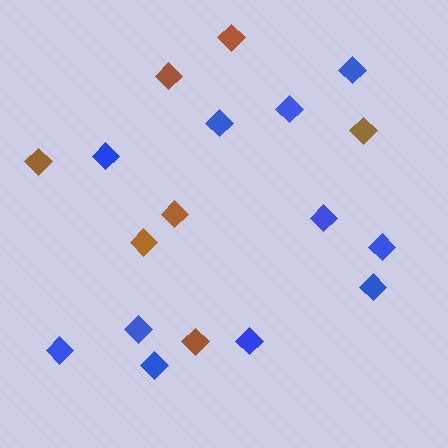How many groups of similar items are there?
There are 2 groups: one group of brown diamonds (7) and one group of blue diamonds (11).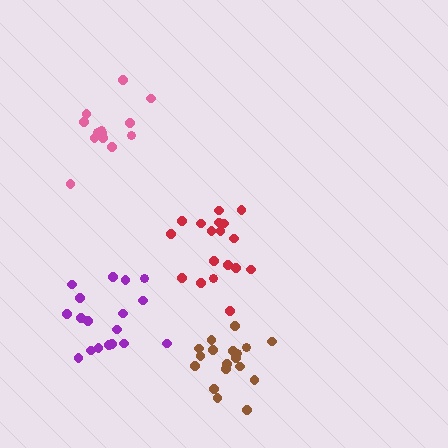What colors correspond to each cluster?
The clusters are colored: purple, pink, red, brown.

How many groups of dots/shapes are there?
There are 4 groups.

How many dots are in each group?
Group 1: 18 dots, Group 2: 14 dots, Group 3: 18 dots, Group 4: 18 dots (68 total).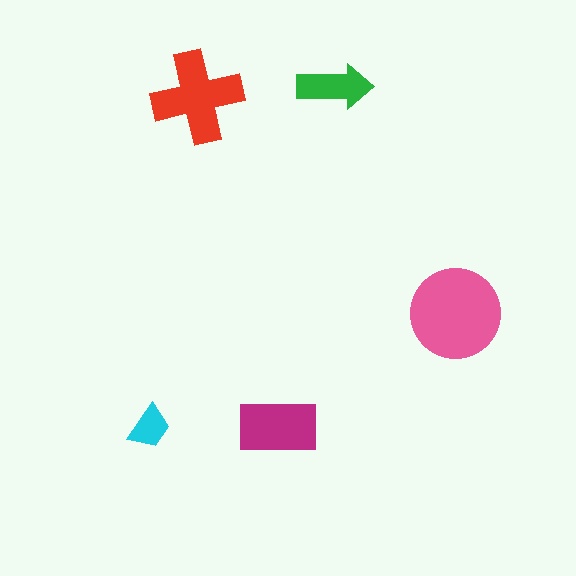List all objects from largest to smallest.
The pink circle, the red cross, the magenta rectangle, the green arrow, the cyan trapezoid.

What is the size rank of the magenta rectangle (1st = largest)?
3rd.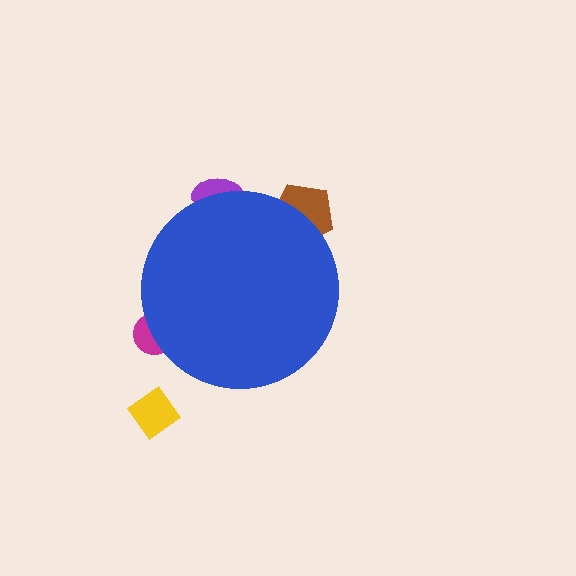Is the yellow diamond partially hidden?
No, the yellow diamond is fully visible.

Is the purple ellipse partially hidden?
Yes, the purple ellipse is partially hidden behind the blue circle.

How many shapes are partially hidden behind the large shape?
3 shapes are partially hidden.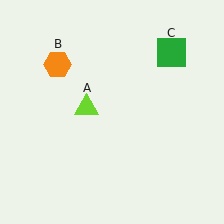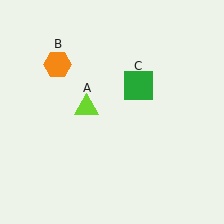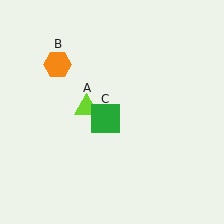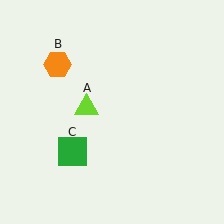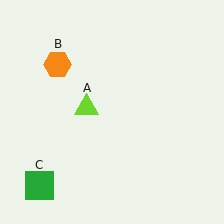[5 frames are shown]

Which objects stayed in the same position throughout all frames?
Lime triangle (object A) and orange hexagon (object B) remained stationary.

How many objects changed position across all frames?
1 object changed position: green square (object C).